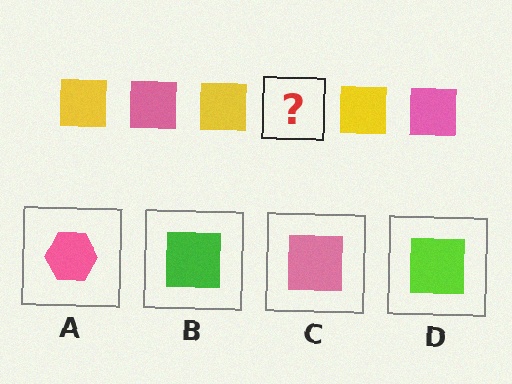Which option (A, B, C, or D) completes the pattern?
C.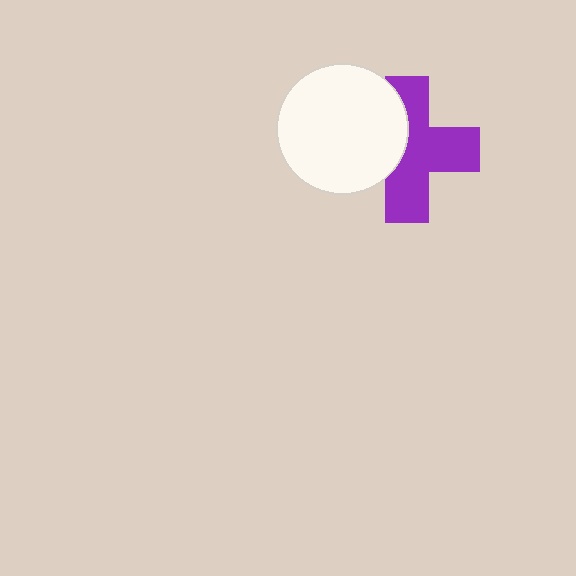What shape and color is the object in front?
The object in front is a white circle.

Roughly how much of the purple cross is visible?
About half of it is visible (roughly 64%).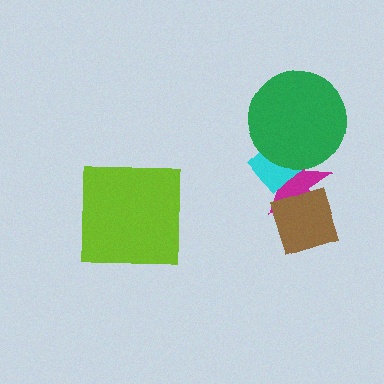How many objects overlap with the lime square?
0 objects overlap with the lime square.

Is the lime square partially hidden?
No, no other shape covers it.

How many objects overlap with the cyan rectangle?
2 objects overlap with the cyan rectangle.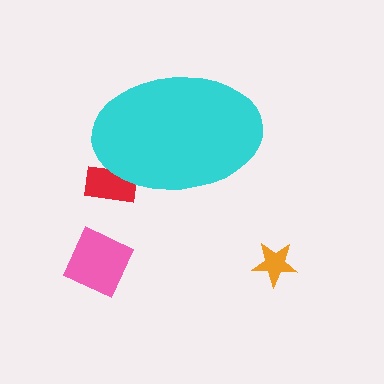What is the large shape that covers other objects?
A cyan ellipse.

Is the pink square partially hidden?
No, the pink square is fully visible.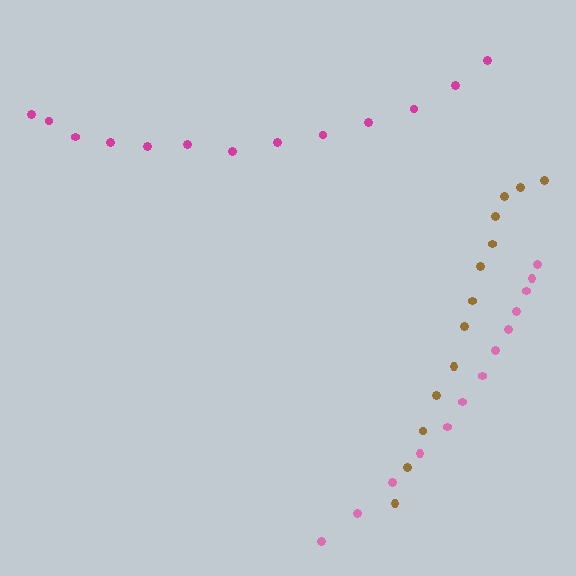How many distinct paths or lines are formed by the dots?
There are 3 distinct paths.